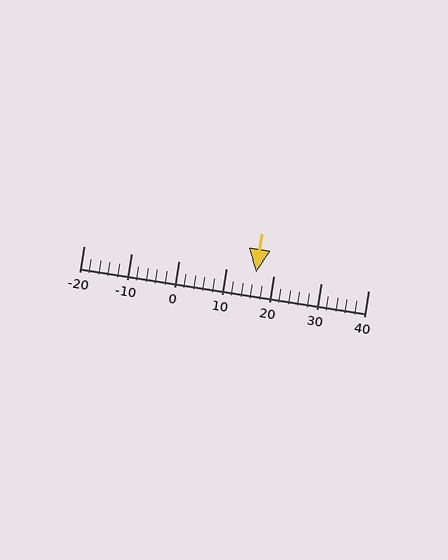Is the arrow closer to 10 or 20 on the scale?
The arrow is closer to 20.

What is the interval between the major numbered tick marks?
The major tick marks are spaced 10 units apart.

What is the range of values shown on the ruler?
The ruler shows values from -20 to 40.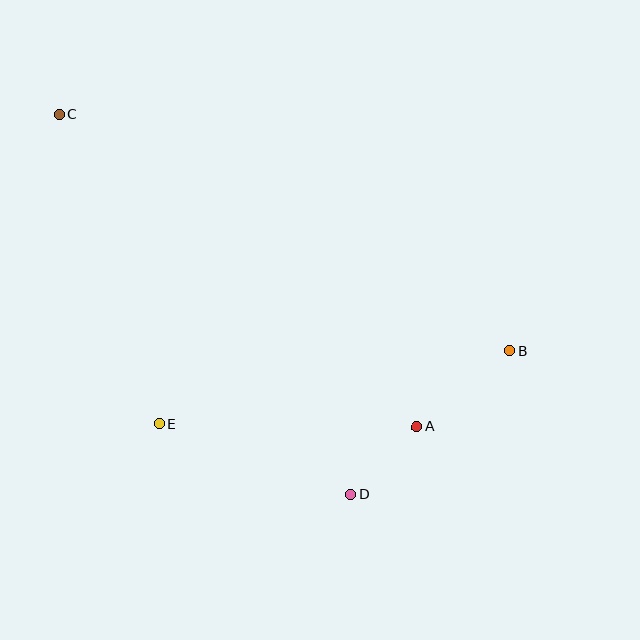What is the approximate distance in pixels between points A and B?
The distance between A and B is approximately 120 pixels.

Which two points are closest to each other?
Points A and D are closest to each other.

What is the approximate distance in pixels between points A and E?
The distance between A and E is approximately 258 pixels.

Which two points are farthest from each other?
Points B and C are farthest from each other.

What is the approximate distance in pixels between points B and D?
The distance between B and D is approximately 214 pixels.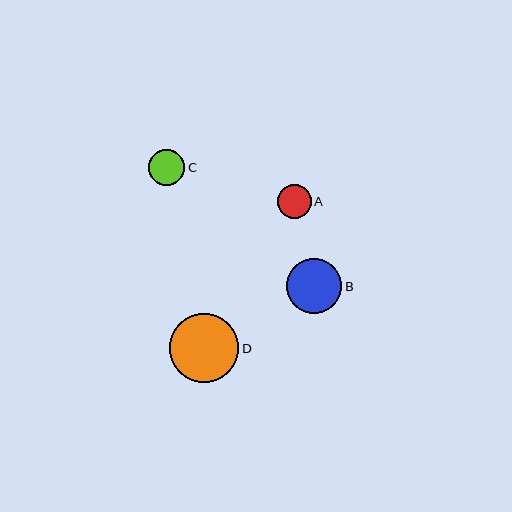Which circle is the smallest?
Circle A is the smallest with a size of approximately 34 pixels.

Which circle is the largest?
Circle D is the largest with a size of approximately 69 pixels.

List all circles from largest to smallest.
From largest to smallest: D, B, C, A.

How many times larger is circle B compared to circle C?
Circle B is approximately 1.5 times the size of circle C.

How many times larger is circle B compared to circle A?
Circle B is approximately 1.6 times the size of circle A.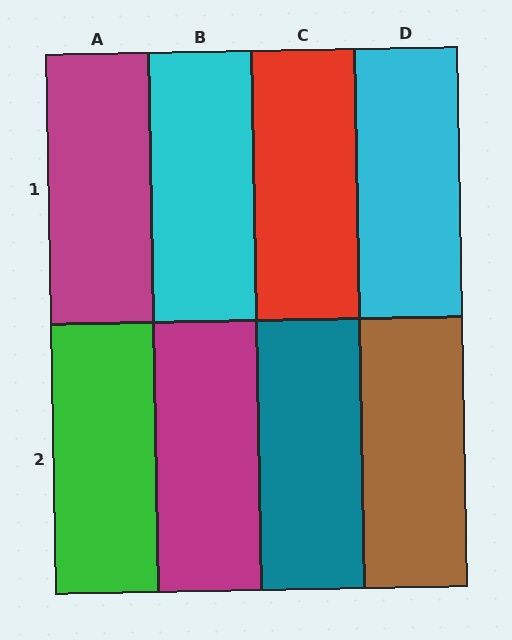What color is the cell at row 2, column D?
Brown.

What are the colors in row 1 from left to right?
Magenta, cyan, red, cyan.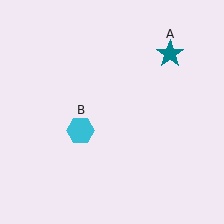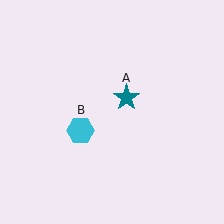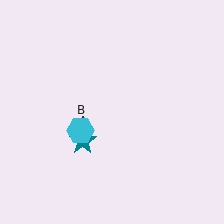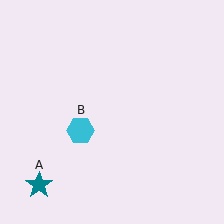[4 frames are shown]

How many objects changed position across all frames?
1 object changed position: teal star (object A).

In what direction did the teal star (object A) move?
The teal star (object A) moved down and to the left.